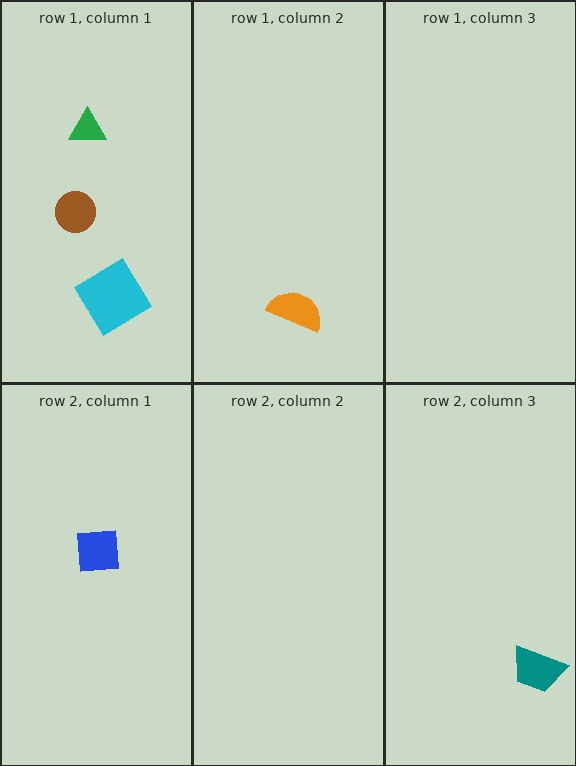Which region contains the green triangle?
The row 1, column 1 region.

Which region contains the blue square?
The row 2, column 1 region.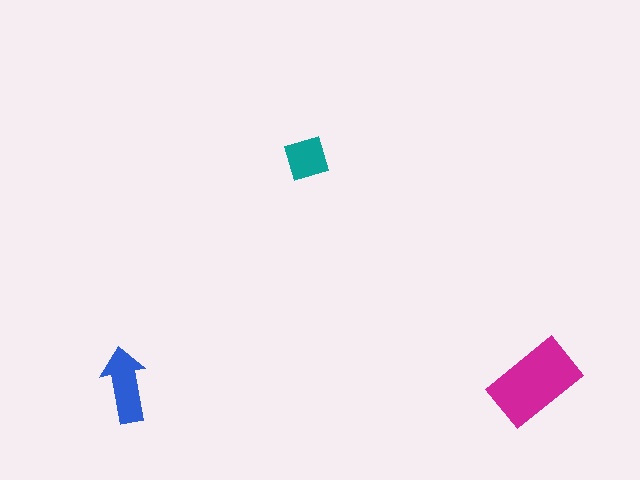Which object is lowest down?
The blue arrow is bottommost.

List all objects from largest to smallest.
The magenta rectangle, the blue arrow, the teal diamond.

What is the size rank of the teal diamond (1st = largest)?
3rd.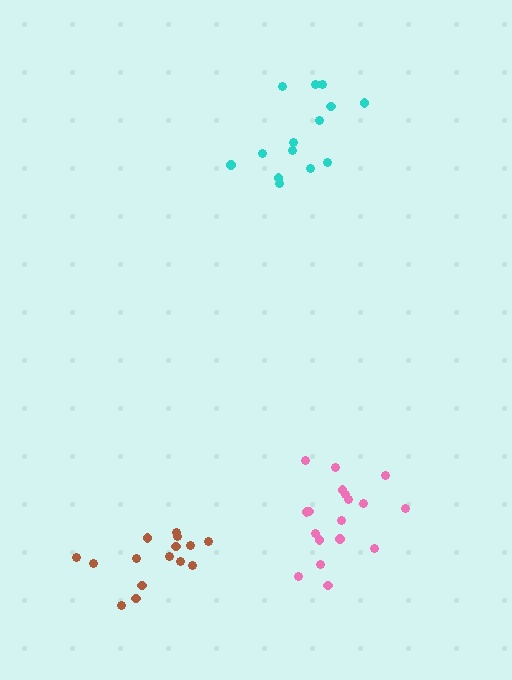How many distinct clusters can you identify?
There are 3 distinct clusters.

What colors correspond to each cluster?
The clusters are colored: cyan, pink, brown.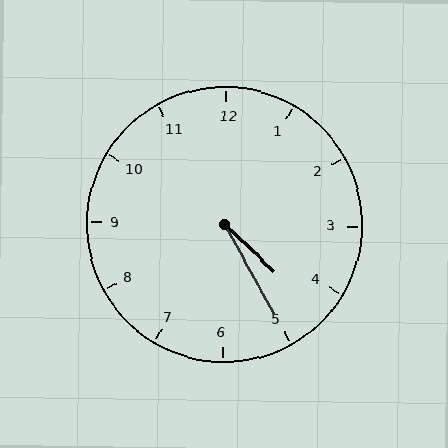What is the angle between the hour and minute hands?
Approximately 18 degrees.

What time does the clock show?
4:25.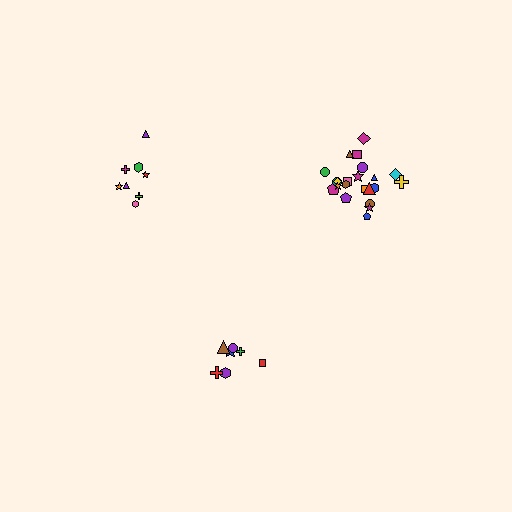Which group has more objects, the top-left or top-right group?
The top-right group.